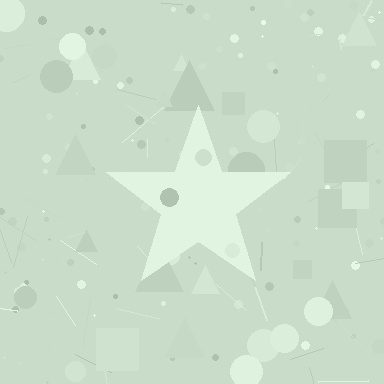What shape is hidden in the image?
A star is hidden in the image.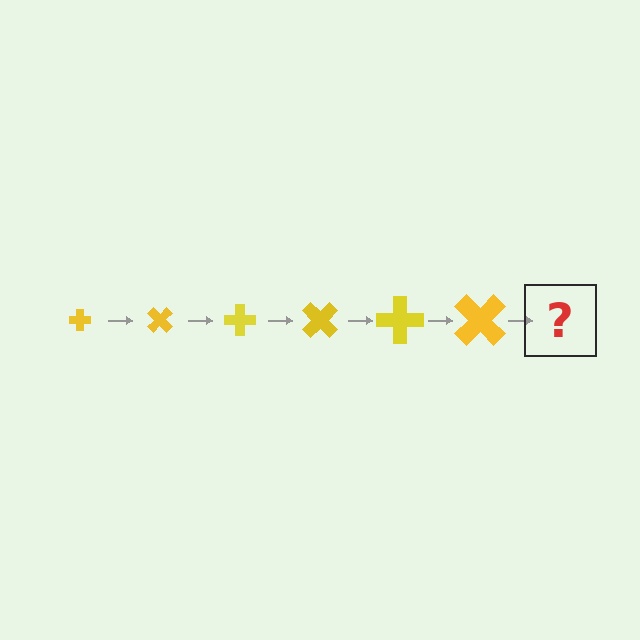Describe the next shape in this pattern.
It should be a cross, larger than the previous one and rotated 270 degrees from the start.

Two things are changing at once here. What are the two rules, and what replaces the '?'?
The two rules are that the cross grows larger each step and it rotates 45 degrees each step. The '?' should be a cross, larger than the previous one and rotated 270 degrees from the start.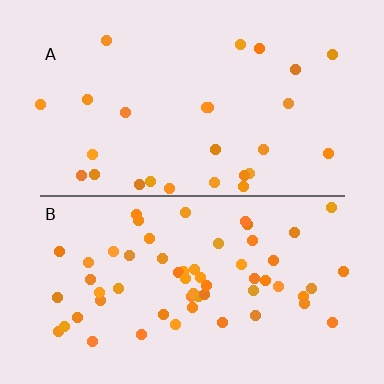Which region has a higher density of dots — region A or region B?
B (the bottom).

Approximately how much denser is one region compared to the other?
Approximately 2.2× — region B over region A.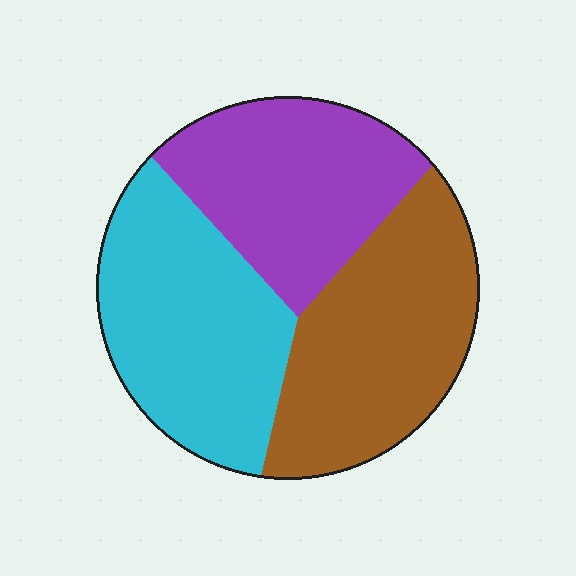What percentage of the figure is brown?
Brown covers 35% of the figure.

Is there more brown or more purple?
Brown.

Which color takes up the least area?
Purple, at roughly 30%.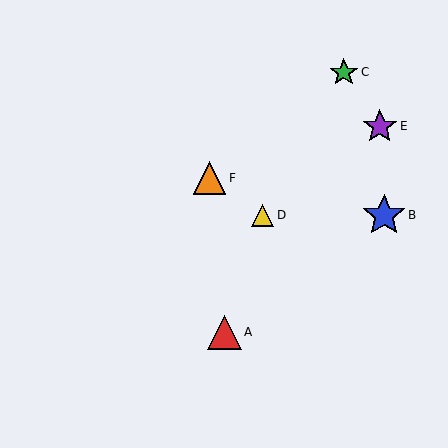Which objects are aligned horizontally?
Objects B, D are aligned horizontally.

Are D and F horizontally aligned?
No, D is at y≈215 and F is at y≈178.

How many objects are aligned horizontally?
2 objects (B, D) are aligned horizontally.